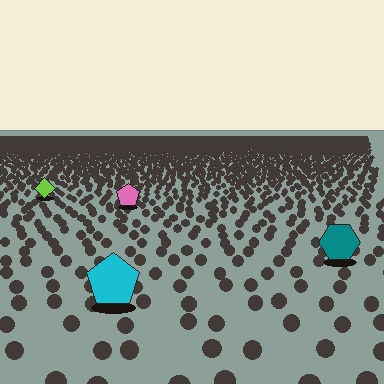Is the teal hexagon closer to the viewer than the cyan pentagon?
No. The cyan pentagon is closer — you can tell from the texture gradient: the ground texture is coarser near it.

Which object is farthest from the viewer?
The lime diamond is farthest from the viewer. It appears smaller and the ground texture around it is denser.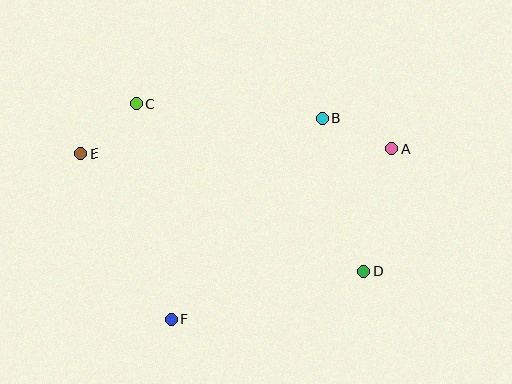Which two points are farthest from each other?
Points A and E are farthest from each other.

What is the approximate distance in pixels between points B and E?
The distance between B and E is approximately 243 pixels.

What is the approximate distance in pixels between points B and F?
The distance between B and F is approximately 251 pixels.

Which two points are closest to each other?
Points C and E are closest to each other.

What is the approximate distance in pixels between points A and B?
The distance between A and B is approximately 76 pixels.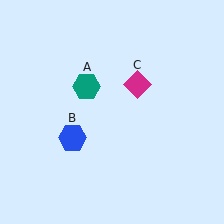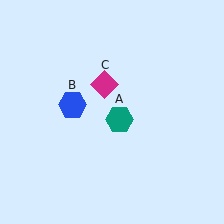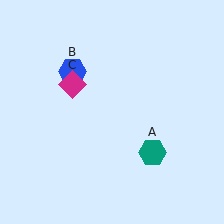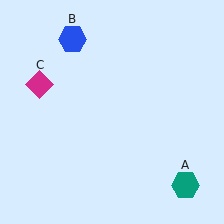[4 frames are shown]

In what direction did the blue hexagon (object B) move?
The blue hexagon (object B) moved up.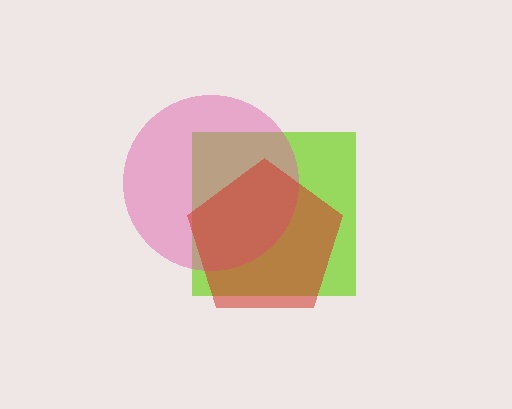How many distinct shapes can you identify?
There are 3 distinct shapes: a lime square, a pink circle, a red pentagon.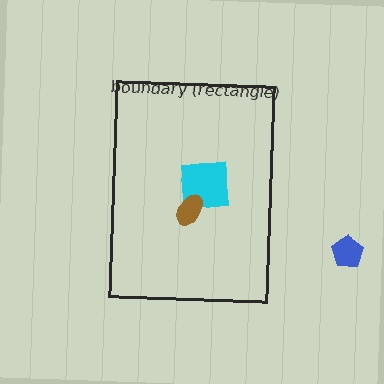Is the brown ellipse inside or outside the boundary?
Inside.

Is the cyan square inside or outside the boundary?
Inside.